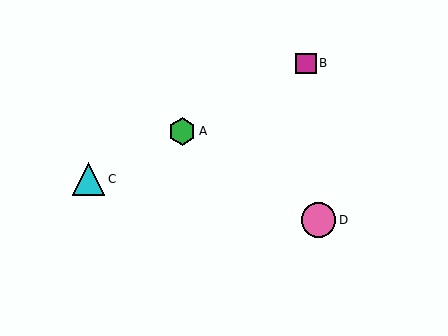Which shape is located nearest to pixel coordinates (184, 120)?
The green hexagon (labeled A) at (182, 131) is nearest to that location.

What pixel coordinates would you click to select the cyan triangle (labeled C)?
Click at (89, 179) to select the cyan triangle C.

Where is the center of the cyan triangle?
The center of the cyan triangle is at (89, 179).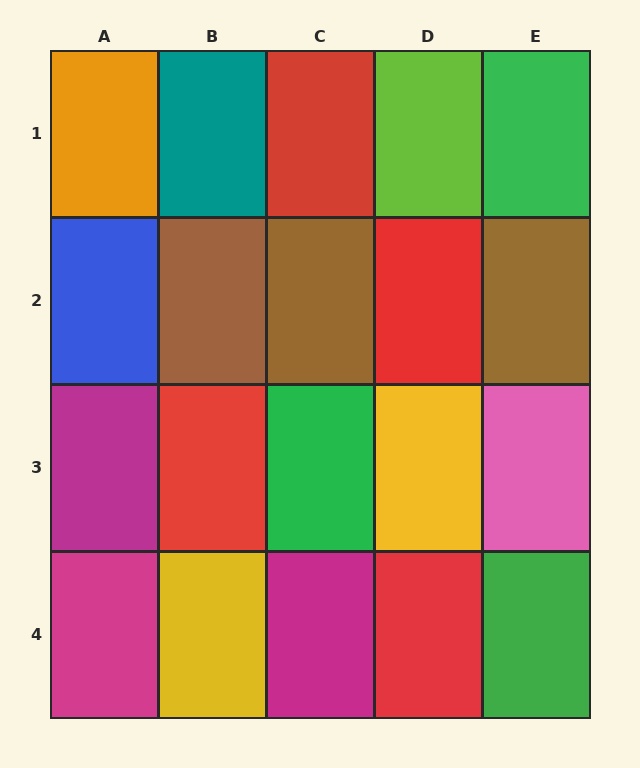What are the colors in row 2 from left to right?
Blue, brown, brown, red, brown.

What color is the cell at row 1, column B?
Teal.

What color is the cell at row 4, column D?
Red.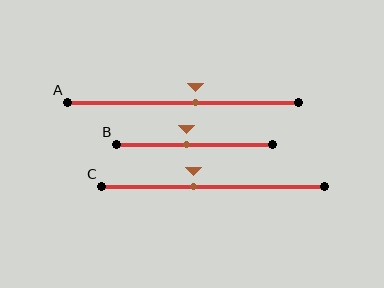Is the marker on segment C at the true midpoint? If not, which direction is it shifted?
No, the marker on segment C is shifted to the left by about 9% of the segment length.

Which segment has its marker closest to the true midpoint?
Segment A has its marker closest to the true midpoint.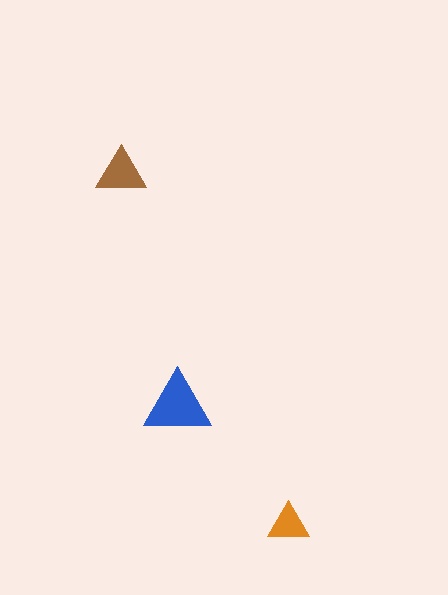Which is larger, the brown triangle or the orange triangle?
The brown one.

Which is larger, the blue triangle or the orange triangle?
The blue one.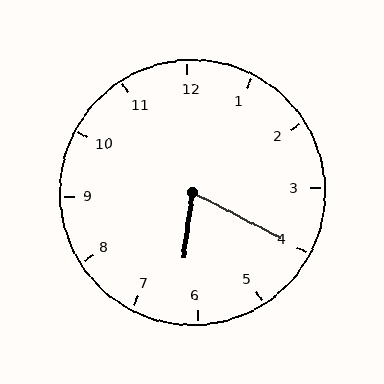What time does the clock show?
6:20.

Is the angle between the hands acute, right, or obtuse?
It is acute.